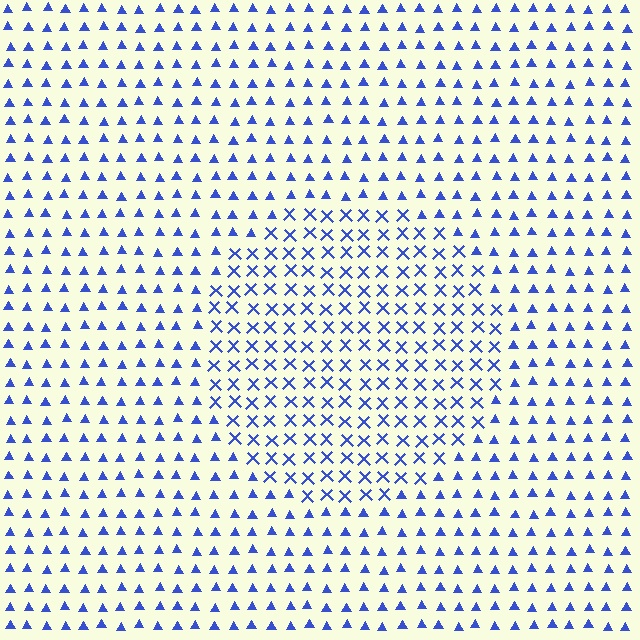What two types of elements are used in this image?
The image uses X marks inside the circle region and triangles outside it.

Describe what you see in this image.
The image is filled with small blue elements arranged in a uniform grid. A circle-shaped region contains X marks, while the surrounding area contains triangles. The boundary is defined purely by the change in element shape.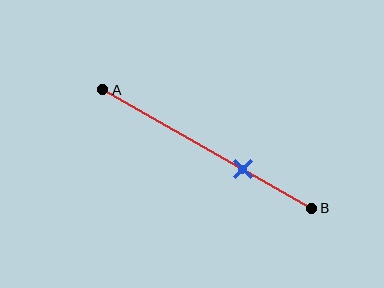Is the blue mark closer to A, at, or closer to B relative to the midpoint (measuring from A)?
The blue mark is closer to point B than the midpoint of segment AB.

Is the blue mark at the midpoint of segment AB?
No, the mark is at about 65% from A, not at the 50% midpoint.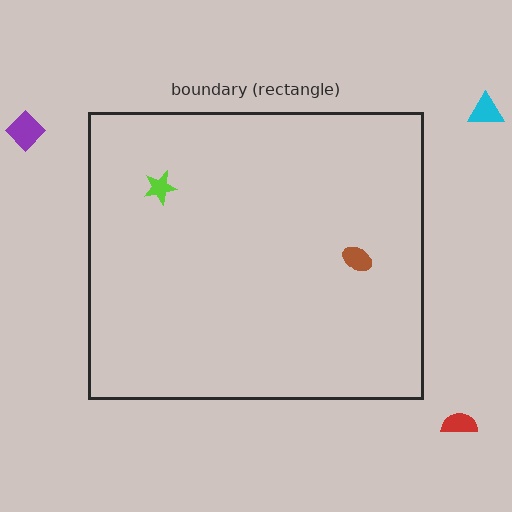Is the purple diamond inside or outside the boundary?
Outside.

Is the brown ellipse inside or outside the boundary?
Inside.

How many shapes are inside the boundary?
2 inside, 3 outside.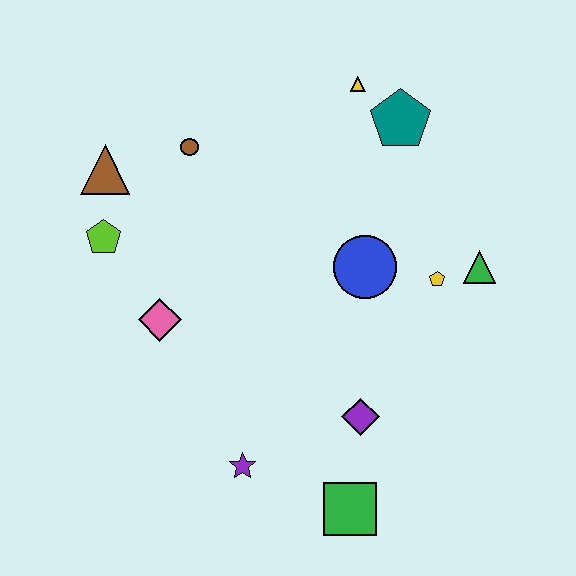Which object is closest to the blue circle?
The yellow pentagon is closest to the blue circle.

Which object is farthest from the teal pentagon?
The green square is farthest from the teal pentagon.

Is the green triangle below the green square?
No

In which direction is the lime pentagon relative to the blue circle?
The lime pentagon is to the left of the blue circle.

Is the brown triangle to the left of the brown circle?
Yes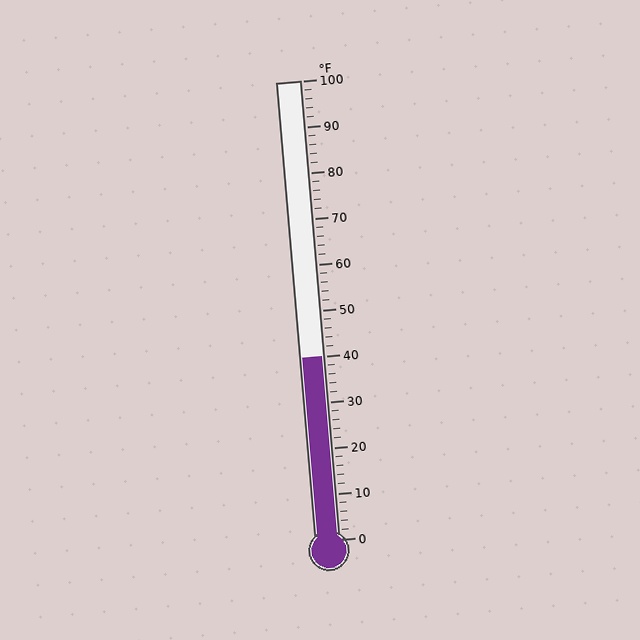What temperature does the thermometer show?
The thermometer shows approximately 40°F.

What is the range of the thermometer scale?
The thermometer scale ranges from 0°F to 100°F.